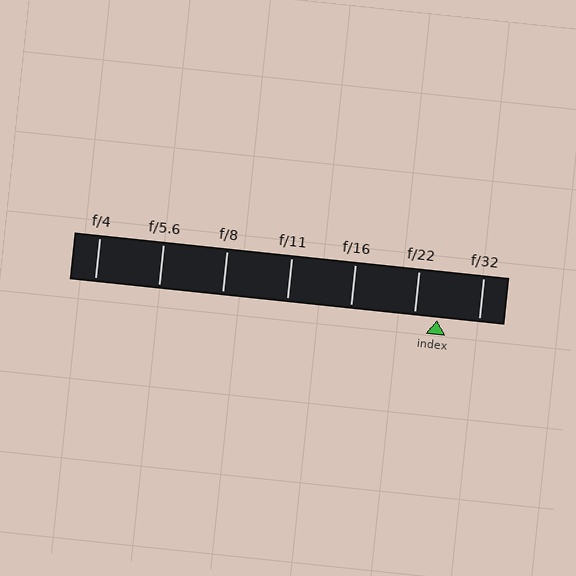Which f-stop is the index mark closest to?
The index mark is closest to f/22.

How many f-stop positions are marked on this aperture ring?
There are 7 f-stop positions marked.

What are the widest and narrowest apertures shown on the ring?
The widest aperture shown is f/4 and the narrowest is f/32.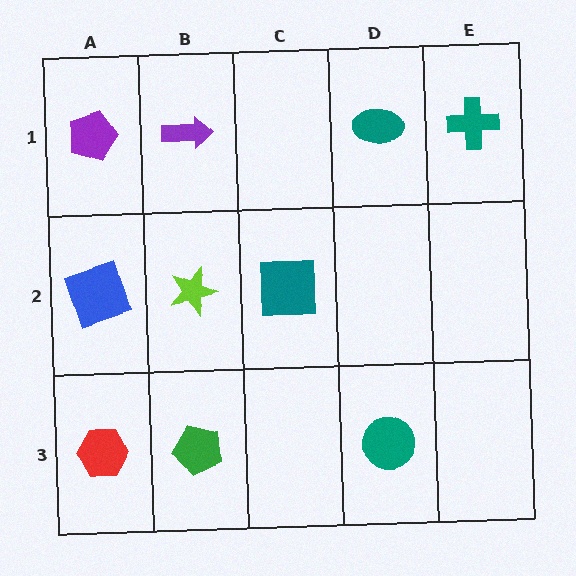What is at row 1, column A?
A purple pentagon.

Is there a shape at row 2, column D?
No, that cell is empty.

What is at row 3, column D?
A teal circle.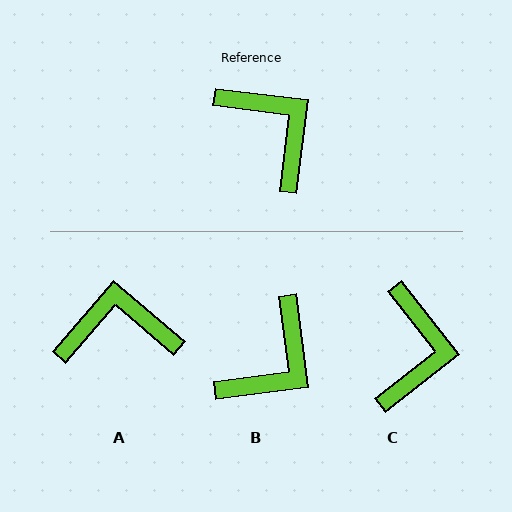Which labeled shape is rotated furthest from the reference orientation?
B, about 75 degrees away.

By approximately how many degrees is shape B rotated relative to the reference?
Approximately 75 degrees clockwise.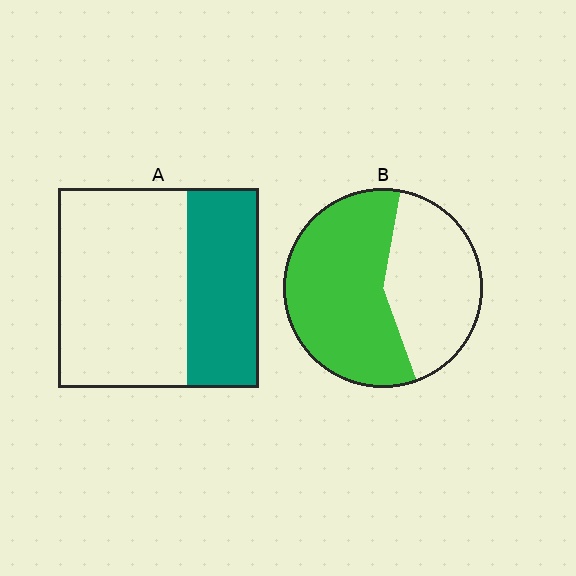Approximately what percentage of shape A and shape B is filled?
A is approximately 35% and B is approximately 60%.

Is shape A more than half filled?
No.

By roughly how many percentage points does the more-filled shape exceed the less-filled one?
By roughly 25 percentage points (B over A).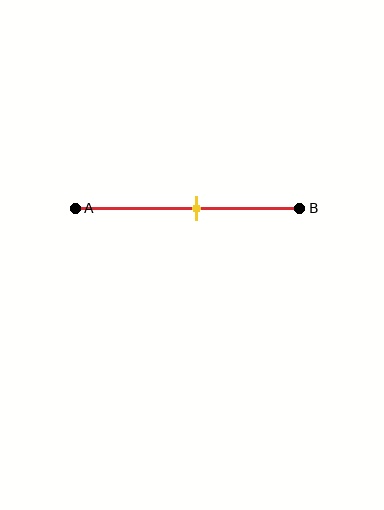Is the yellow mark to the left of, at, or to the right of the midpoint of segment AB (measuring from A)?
The yellow mark is to the right of the midpoint of segment AB.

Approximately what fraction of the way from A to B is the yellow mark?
The yellow mark is approximately 55% of the way from A to B.